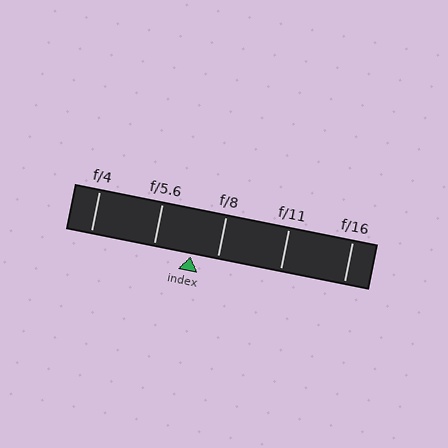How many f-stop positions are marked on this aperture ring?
There are 5 f-stop positions marked.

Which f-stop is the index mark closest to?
The index mark is closest to f/8.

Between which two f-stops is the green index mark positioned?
The index mark is between f/5.6 and f/8.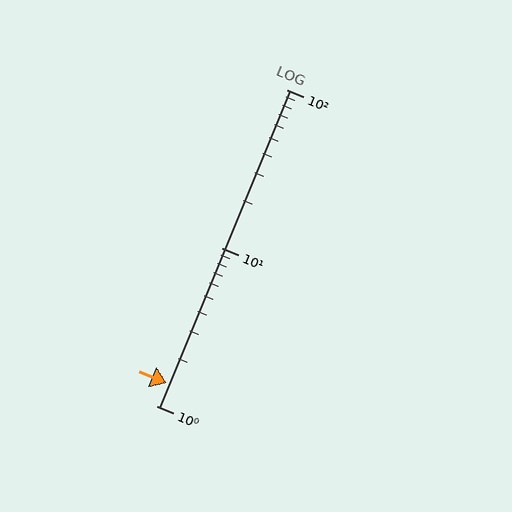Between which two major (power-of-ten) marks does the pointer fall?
The pointer is between 1 and 10.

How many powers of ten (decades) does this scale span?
The scale spans 2 decades, from 1 to 100.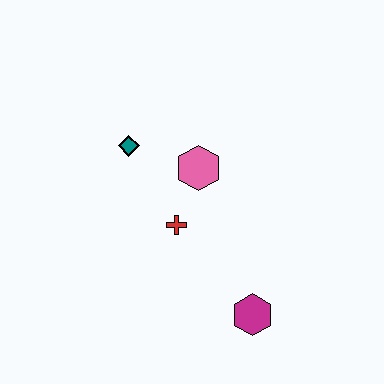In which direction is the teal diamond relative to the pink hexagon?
The teal diamond is to the left of the pink hexagon.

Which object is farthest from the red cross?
The magenta hexagon is farthest from the red cross.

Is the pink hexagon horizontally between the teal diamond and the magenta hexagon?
Yes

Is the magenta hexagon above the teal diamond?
No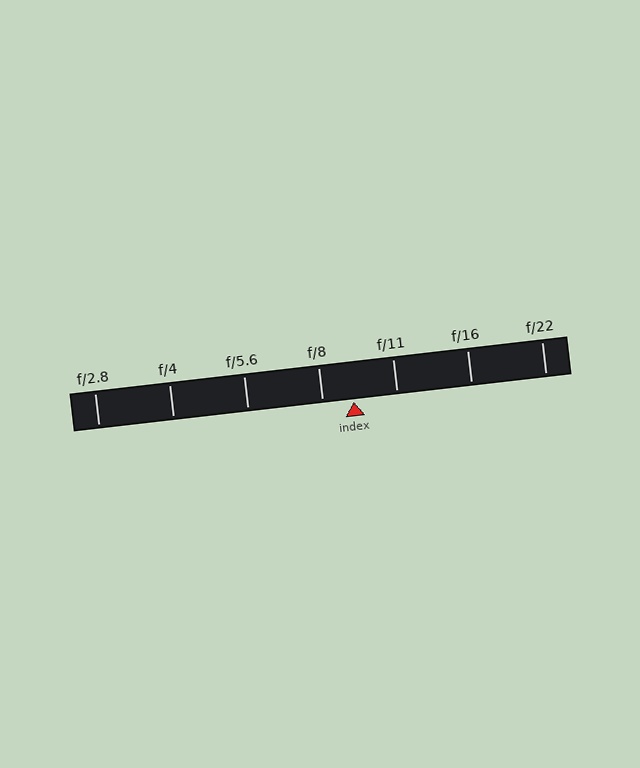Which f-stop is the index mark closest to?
The index mark is closest to f/8.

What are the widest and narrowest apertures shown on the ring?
The widest aperture shown is f/2.8 and the narrowest is f/22.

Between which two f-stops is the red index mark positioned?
The index mark is between f/8 and f/11.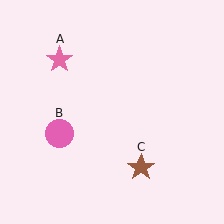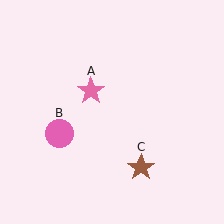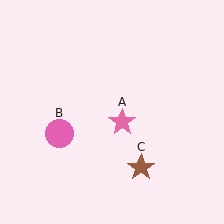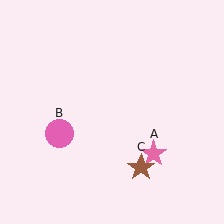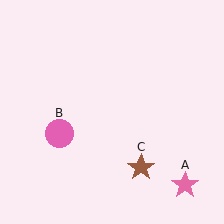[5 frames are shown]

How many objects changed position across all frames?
1 object changed position: pink star (object A).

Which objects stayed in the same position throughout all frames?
Pink circle (object B) and brown star (object C) remained stationary.